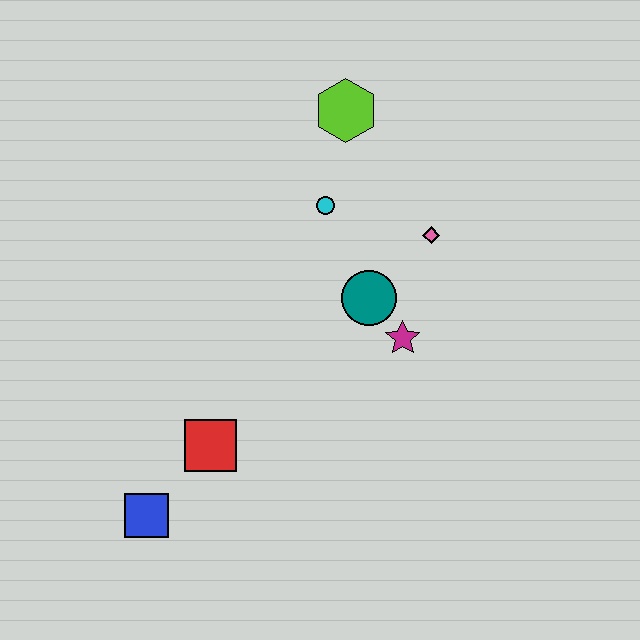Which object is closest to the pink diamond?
The teal circle is closest to the pink diamond.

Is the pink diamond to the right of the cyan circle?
Yes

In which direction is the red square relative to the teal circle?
The red square is to the left of the teal circle.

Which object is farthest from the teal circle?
The blue square is farthest from the teal circle.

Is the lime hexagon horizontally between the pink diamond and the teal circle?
No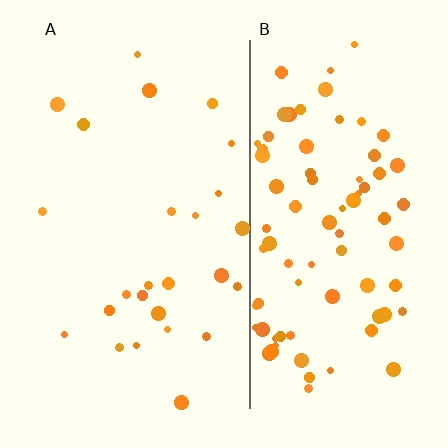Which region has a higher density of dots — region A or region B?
B (the right).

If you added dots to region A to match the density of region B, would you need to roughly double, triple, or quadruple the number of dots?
Approximately triple.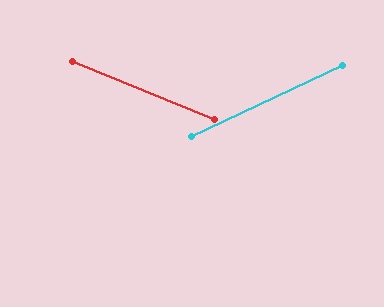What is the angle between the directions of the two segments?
Approximately 47 degrees.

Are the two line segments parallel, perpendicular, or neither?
Neither parallel nor perpendicular — they differ by about 47°.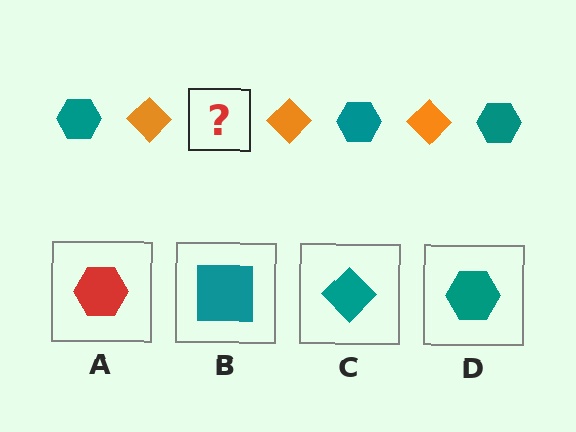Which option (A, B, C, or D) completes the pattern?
D.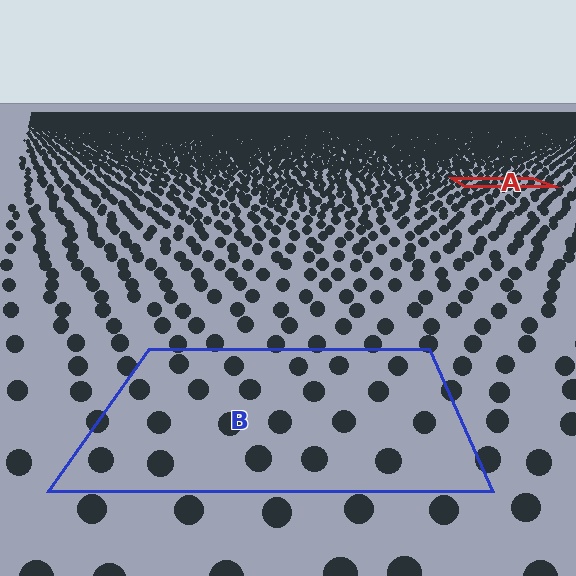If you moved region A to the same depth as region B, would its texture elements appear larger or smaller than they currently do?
They would appear larger. At a closer depth, the same texture elements are projected at a bigger on-screen size.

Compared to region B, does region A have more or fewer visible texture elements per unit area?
Region A has more texture elements per unit area — they are packed more densely because it is farther away.